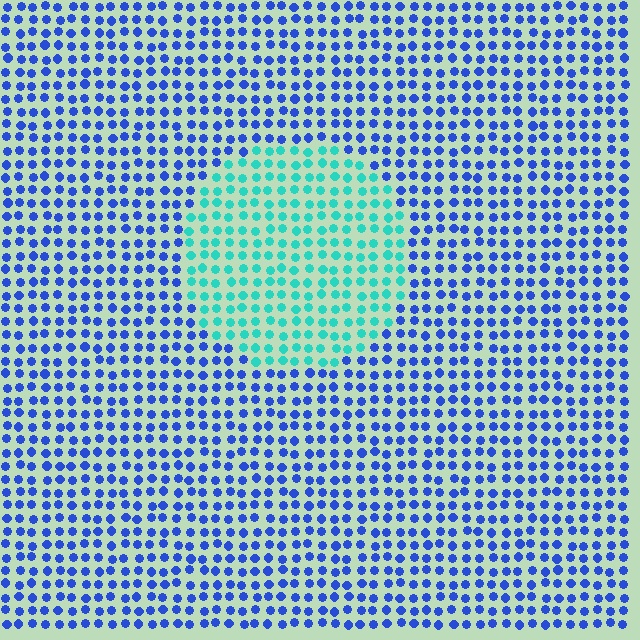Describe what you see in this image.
The image is filled with small blue elements in a uniform arrangement. A circle-shaped region is visible where the elements are tinted to a slightly different hue, forming a subtle color boundary.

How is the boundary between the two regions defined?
The boundary is defined purely by a slight shift in hue (about 55 degrees). Spacing, size, and orientation are identical on both sides.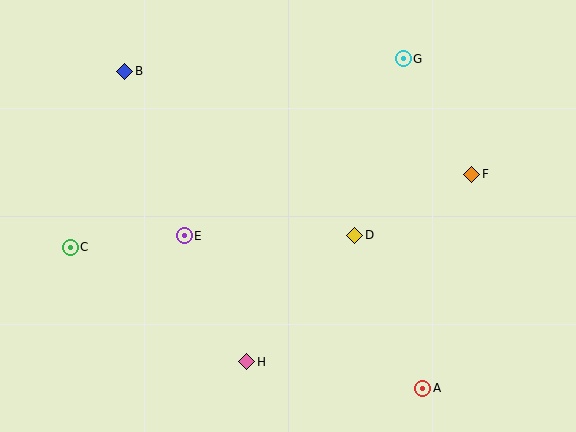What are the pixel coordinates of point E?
Point E is at (184, 236).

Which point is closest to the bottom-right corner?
Point A is closest to the bottom-right corner.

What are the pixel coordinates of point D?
Point D is at (355, 235).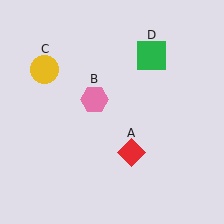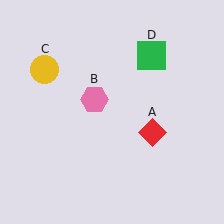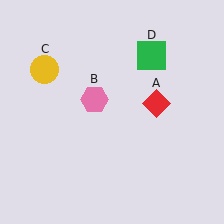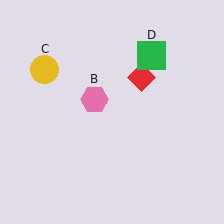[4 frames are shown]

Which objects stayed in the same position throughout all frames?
Pink hexagon (object B) and yellow circle (object C) and green square (object D) remained stationary.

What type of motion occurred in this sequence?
The red diamond (object A) rotated counterclockwise around the center of the scene.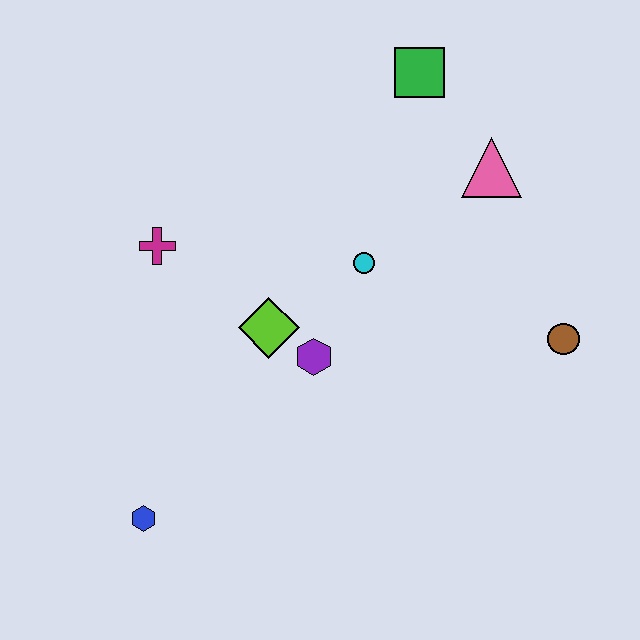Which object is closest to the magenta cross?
The lime diamond is closest to the magenta cross.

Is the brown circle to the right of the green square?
Yes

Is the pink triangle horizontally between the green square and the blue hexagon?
No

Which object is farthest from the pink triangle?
The blue hexagon is farthest from the pink triangle.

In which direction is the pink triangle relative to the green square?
The pink triangle is below the green square.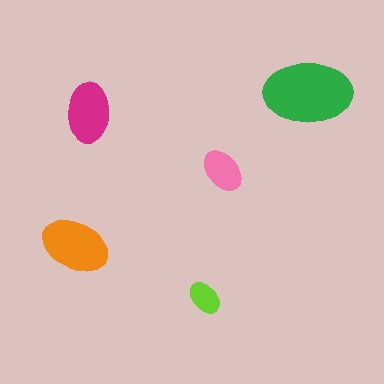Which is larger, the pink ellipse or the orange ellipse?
The orange one.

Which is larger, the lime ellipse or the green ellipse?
The green one.